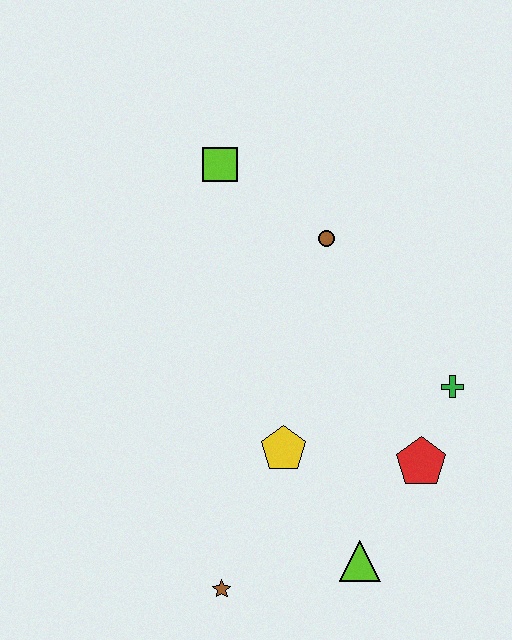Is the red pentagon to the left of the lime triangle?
No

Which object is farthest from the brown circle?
The brown star is farthest from the brown circle.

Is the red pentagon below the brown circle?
Yes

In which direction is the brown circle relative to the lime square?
The brown circle is to the right of the lime square.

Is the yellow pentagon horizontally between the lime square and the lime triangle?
Yes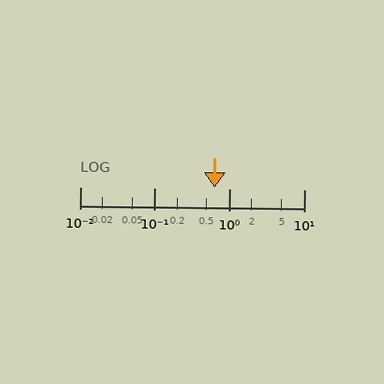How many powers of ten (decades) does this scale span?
The scale spans 3 decades, from 0.01 to 10.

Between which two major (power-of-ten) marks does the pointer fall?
The pointer is between 0.1 and 1.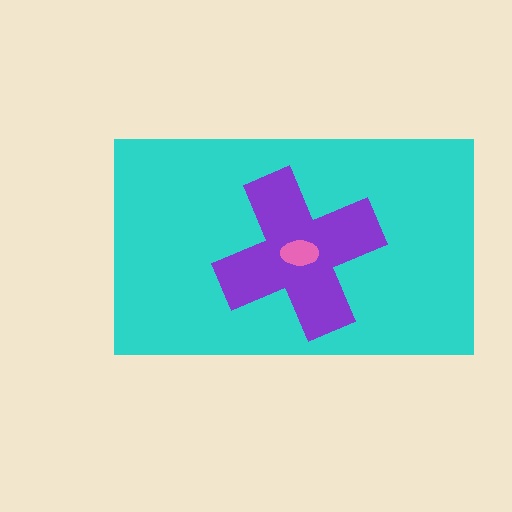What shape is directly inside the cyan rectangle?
The purple cross.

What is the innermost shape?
The pink ellipse.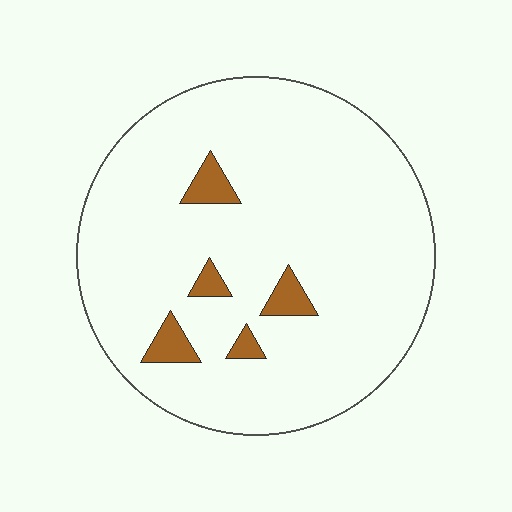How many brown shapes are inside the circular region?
5.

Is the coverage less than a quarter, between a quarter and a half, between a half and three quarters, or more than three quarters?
Less than a quarter.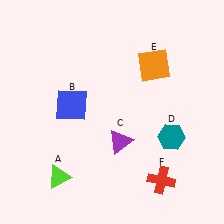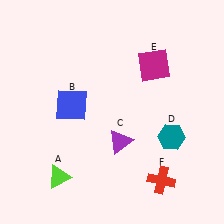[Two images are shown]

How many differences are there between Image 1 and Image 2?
There is 1 difference between the two images.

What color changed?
The square (E) changed from orange in Image 1 to magenta in Image 2.